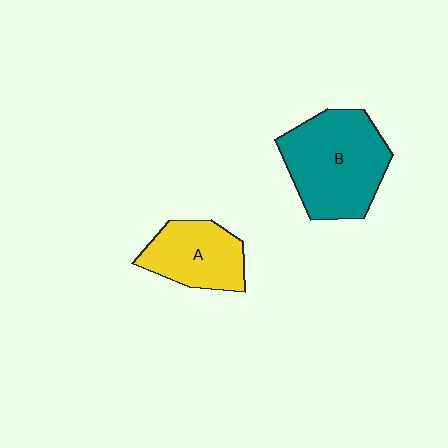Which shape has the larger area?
Shape B (teal).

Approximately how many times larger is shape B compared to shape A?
Approximately 1.6 times.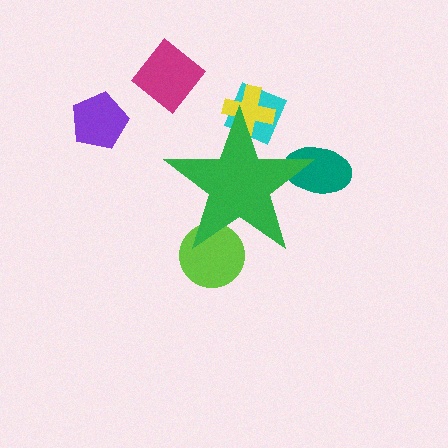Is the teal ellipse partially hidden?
Yes, the teal ellipse is partially hidden behind the green star.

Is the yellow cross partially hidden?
Yes, the yellow cross is partially hidden behind the green star.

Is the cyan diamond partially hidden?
Yes, the cyan diamond is partially hidden behind the green star.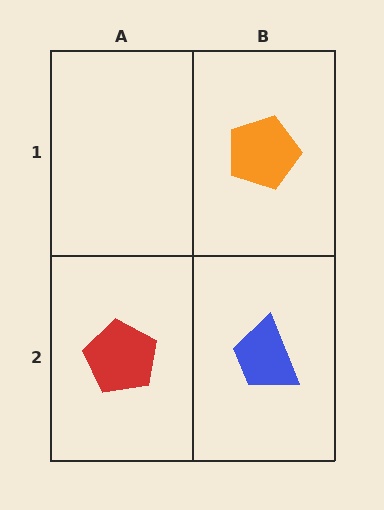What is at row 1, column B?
An orange pentagon.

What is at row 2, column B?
A blue trapezoid.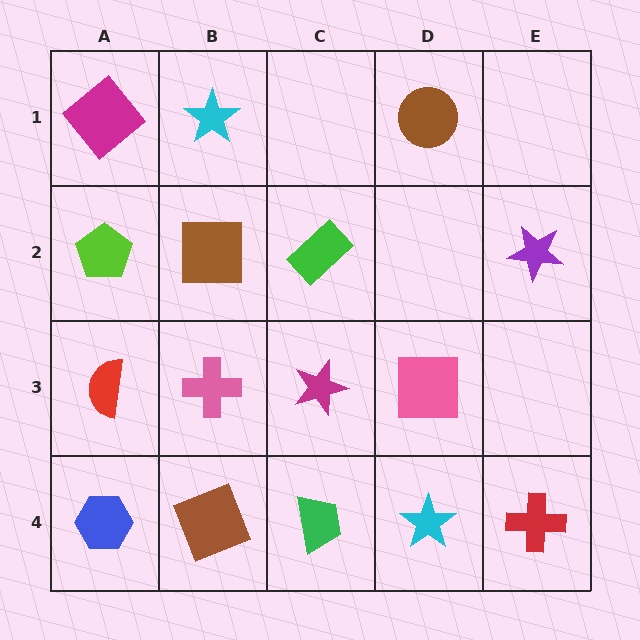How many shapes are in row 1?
3 shapes.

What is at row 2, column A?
A lime pentagon.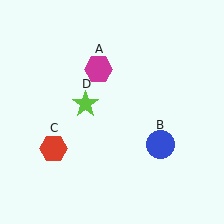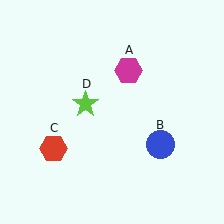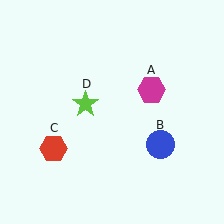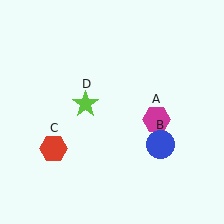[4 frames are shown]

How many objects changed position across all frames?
1 object changed position: magenta hexagon (object A).